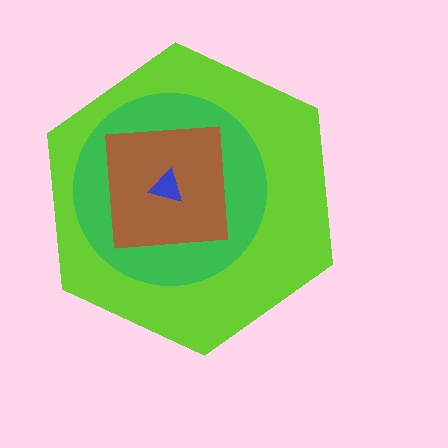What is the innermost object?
The blue triangle.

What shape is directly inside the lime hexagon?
The green circle.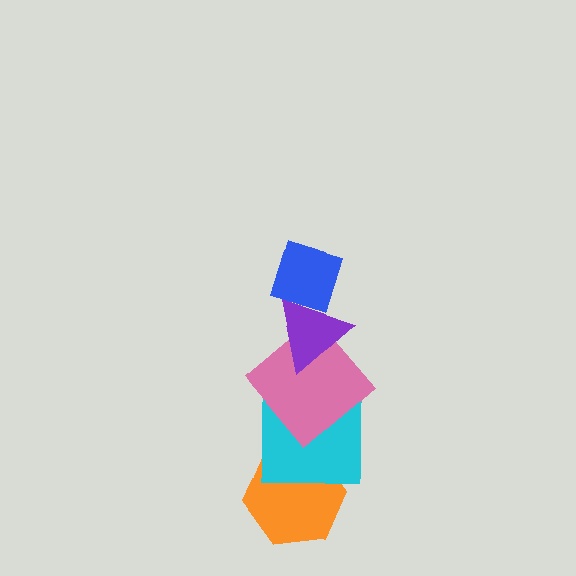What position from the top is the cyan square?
The cyan square is 4th from the top.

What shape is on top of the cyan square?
The pink diamond is on top of the cyan square.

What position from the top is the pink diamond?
The pink diamond is 3rd from the top.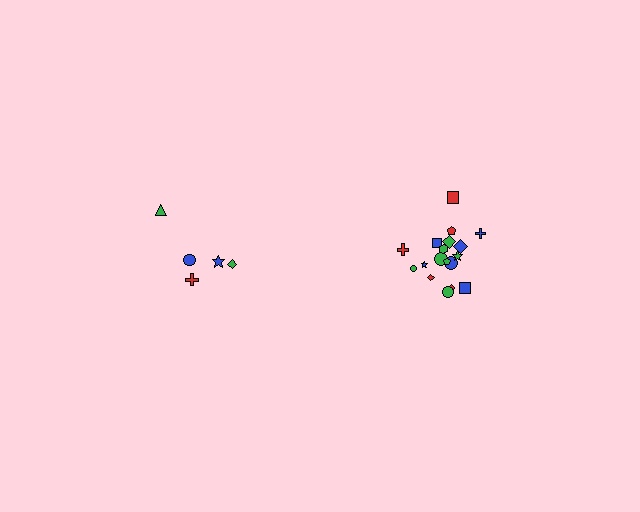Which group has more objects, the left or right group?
The right group.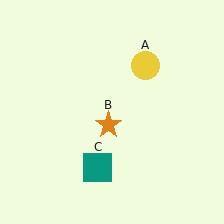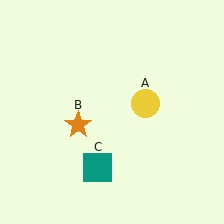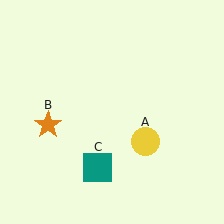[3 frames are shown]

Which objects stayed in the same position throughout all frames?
Teal square (object C) remained stationary.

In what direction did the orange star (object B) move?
The orange star (object B) moved left.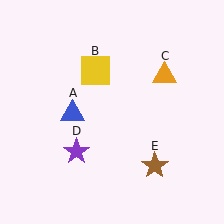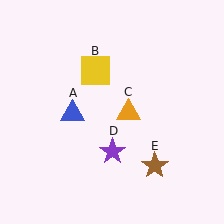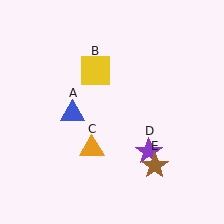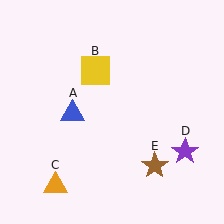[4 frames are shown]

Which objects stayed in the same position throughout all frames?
Blue triangle (object A) and yellow square (object B) and brown star (object E) remained stationary.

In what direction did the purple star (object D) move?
The purple star (object D) moved right.